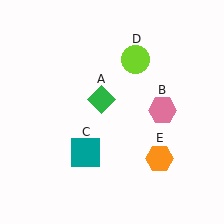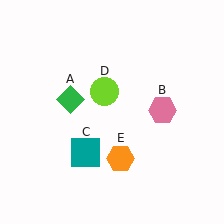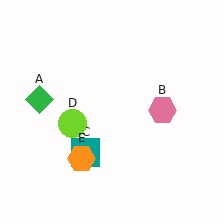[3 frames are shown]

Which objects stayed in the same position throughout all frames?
Pink hexagon (object B) and teal square (object C) remained stationary.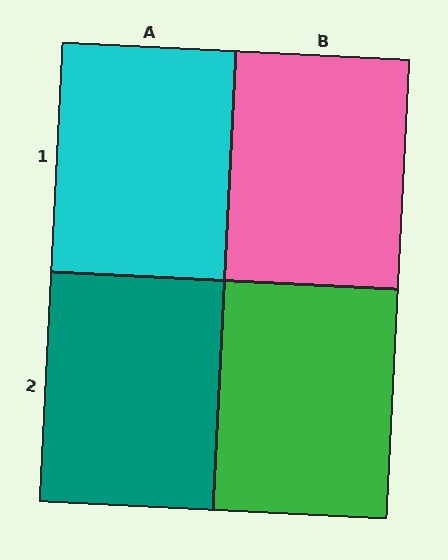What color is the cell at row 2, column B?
Green.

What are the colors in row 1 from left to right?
Cyan, pink.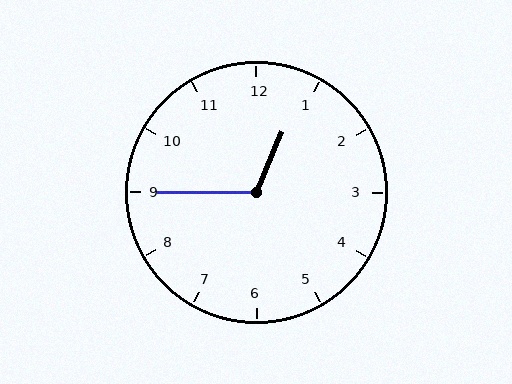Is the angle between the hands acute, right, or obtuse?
It is obtuse.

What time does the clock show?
12:45.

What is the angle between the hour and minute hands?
Approximately 112 degrees.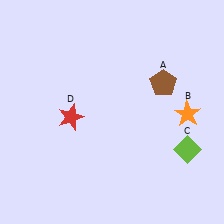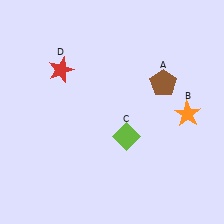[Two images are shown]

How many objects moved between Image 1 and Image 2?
2 objects moved between the two images.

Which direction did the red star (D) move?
The red star (D) moved up.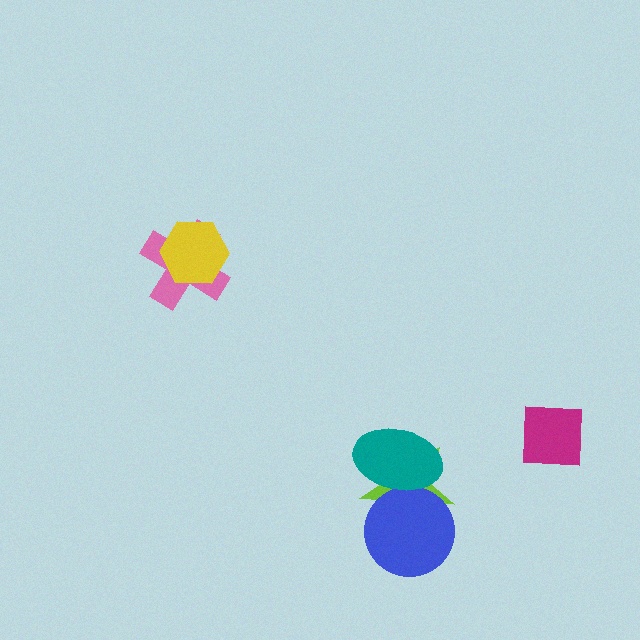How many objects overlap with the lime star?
2 objects overlap with the lime star.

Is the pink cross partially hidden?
Yes, it is partially covered by another shape.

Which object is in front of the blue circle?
The teal ellipse is in front of the blue circle.